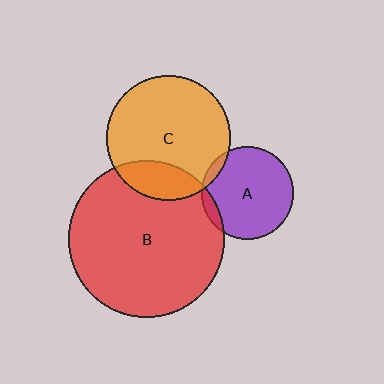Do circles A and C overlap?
Yes.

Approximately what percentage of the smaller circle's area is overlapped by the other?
Approximately 5%.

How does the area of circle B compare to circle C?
Approximately 1.6 times.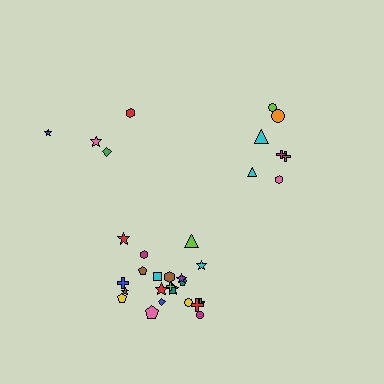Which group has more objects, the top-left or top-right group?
The top-right group.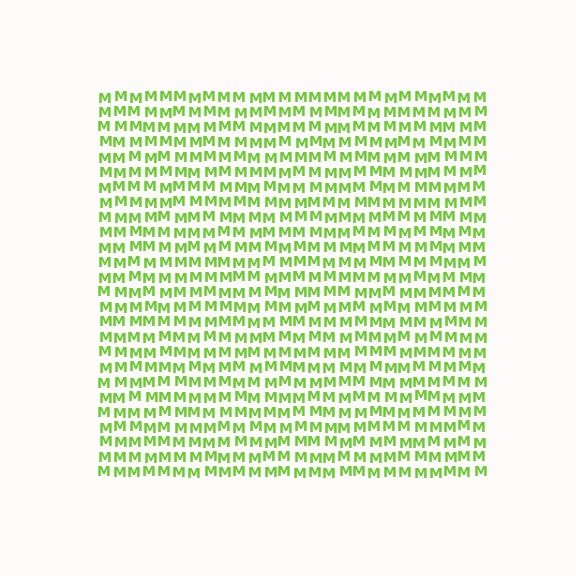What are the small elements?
The small elements are letter M's.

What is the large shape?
The large shape is a square.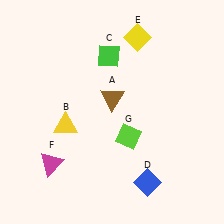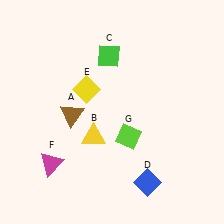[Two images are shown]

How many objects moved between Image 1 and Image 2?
3 objects moved between the two images.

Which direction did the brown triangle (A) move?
The brown triangle (A) moved left.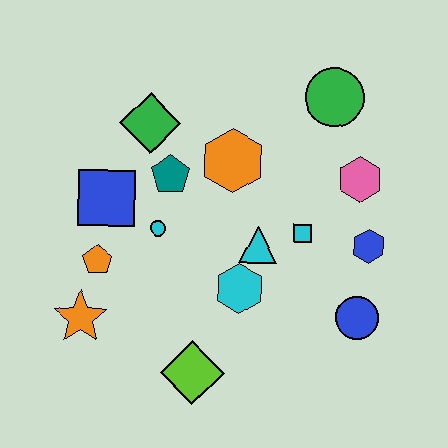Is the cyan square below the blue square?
Yes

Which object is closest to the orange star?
The orange pentagon is closest to the orange star.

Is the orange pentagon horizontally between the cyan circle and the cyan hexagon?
No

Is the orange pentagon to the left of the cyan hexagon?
Yes